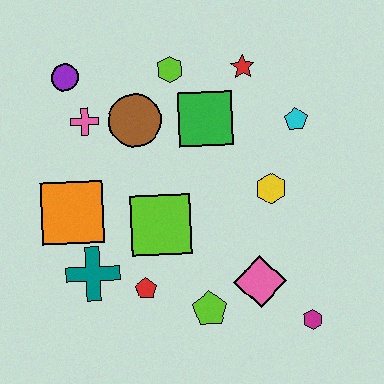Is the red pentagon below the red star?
Yes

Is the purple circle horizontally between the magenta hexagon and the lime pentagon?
No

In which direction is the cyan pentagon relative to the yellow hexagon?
The cyan pentagon is above the yellow hexagon.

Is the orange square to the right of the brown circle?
No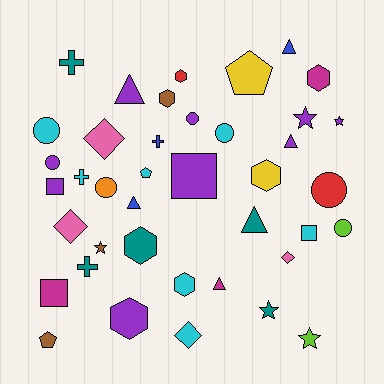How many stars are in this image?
There are 5 stars.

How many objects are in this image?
There are 40 objects.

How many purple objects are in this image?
There are 9 purple objects.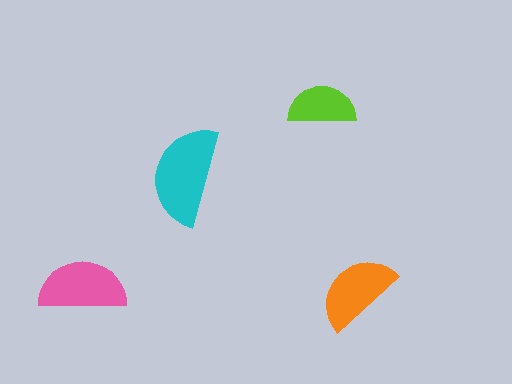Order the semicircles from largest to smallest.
the cyan one, the pink one, the orange one, the lime one.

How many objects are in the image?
There are 4 objects in the image.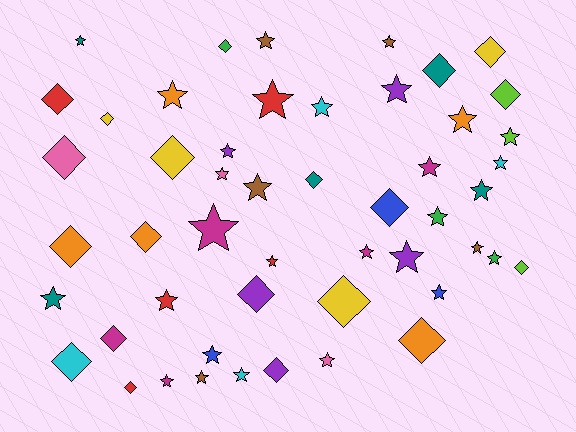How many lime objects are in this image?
There are 3 lime objects.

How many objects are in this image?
There are 50 objects.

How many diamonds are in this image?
There are 20 diamonds.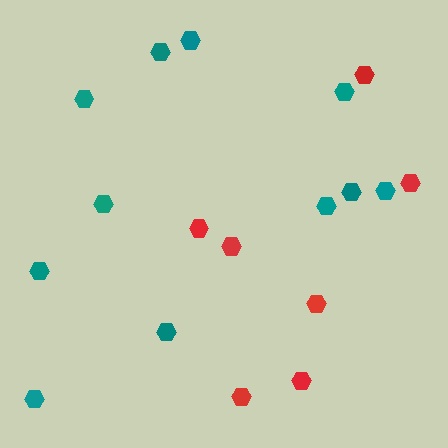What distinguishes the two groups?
There are 2 groups: one group of red hexagons (7) and one group of teal hexagons (11).